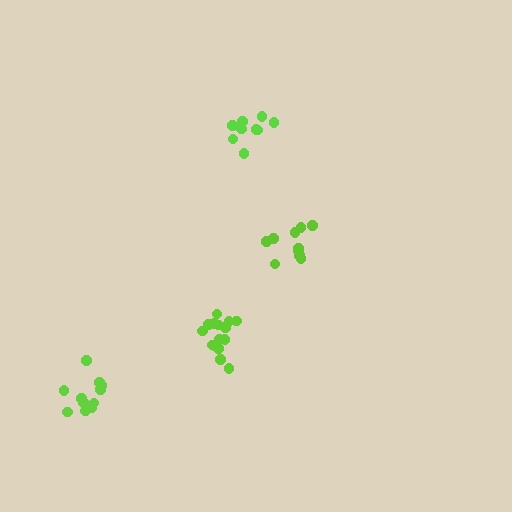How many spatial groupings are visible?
There are 4 spatial groupings.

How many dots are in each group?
Group 1: 9 dots, Group 2: 15 dots, Group 3: 10 dots, Group 4: 11 dots (45 total).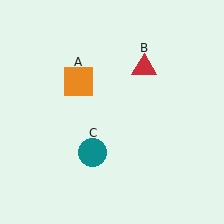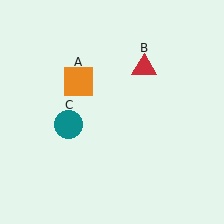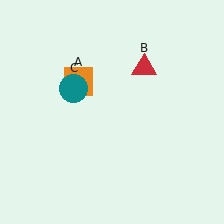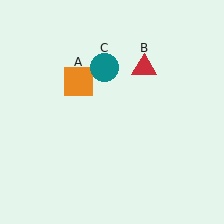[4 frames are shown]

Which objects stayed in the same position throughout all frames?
Orange square (object A) and red triangle (object B) remained stationary.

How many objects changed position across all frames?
1 object changed position: teal circle (object C).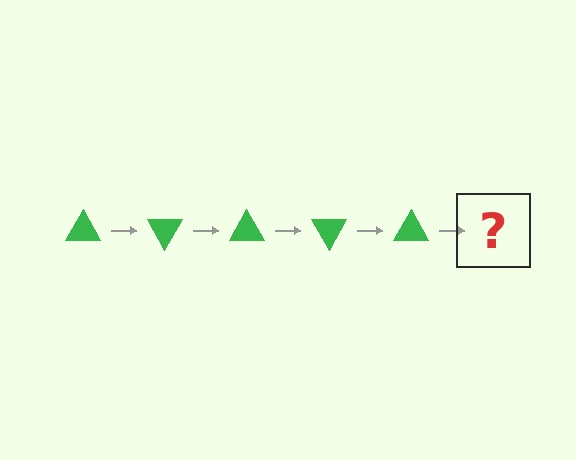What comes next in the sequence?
The next element should be a green triangle rotated 300 degrees.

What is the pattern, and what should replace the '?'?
The pattern is that the triangle rotates 60 degrees each step. The '?' should be a green triangle rotated 300 degrees.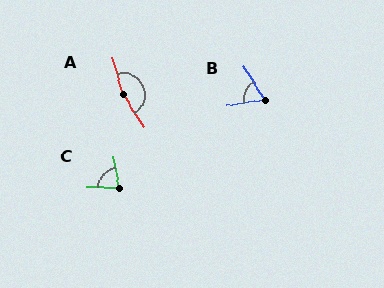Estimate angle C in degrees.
Approximately 80 degrees.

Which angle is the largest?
A, at approximately 163 degrees.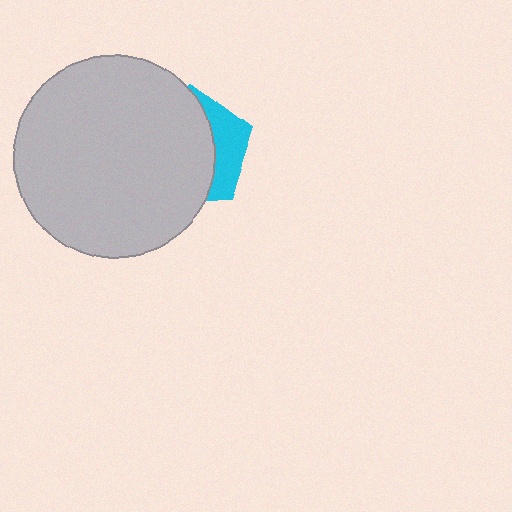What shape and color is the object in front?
The object in front is a light gray circle.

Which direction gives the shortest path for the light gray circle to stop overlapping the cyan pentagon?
Moving left gives the shortest separation.